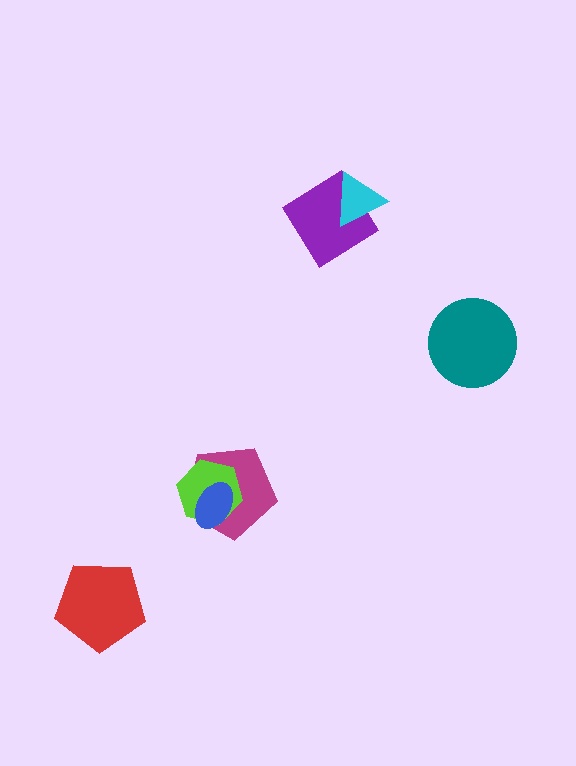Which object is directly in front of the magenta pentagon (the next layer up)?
The lime hexagon is directly in front of the magenta pentagon.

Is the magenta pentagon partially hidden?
Yes, it is partially covered by another shape.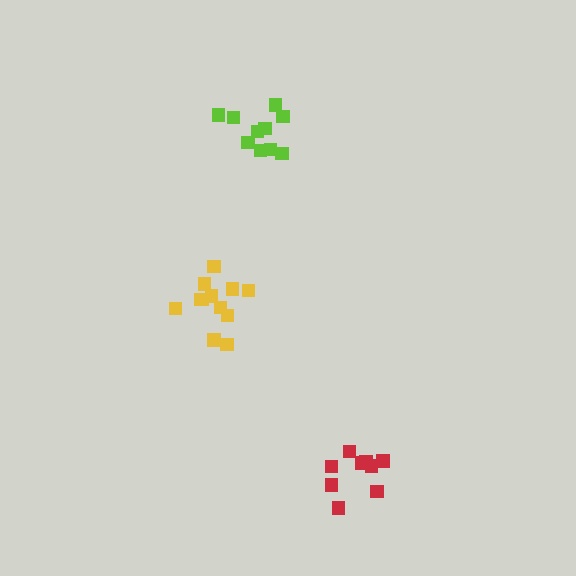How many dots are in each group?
Group 1: 10 dots, Group 2: 10 dots, Group 3: 12 dots (32 total).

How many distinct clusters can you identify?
There are 3 distinct clusters.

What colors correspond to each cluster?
The clusters are colored: red, lime, yellow.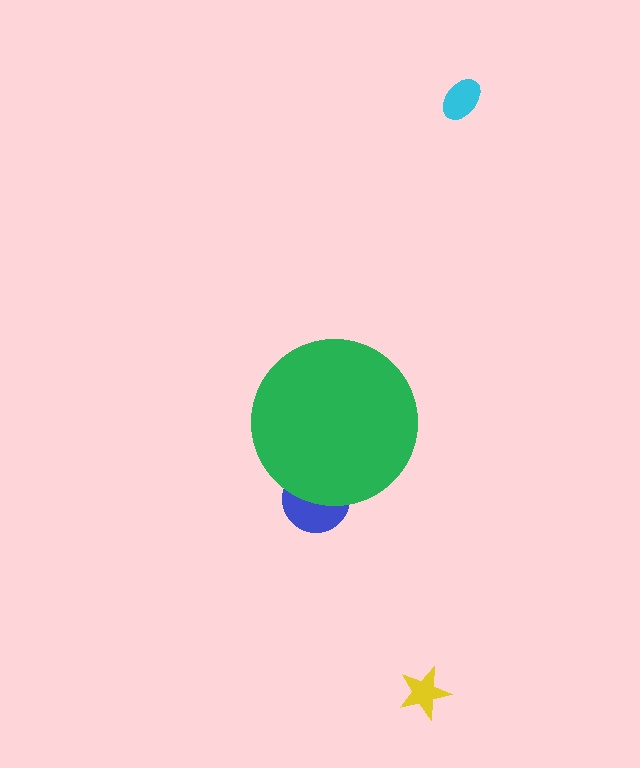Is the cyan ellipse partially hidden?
No, the cyan ellipse is fully visible.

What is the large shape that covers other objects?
A green circle.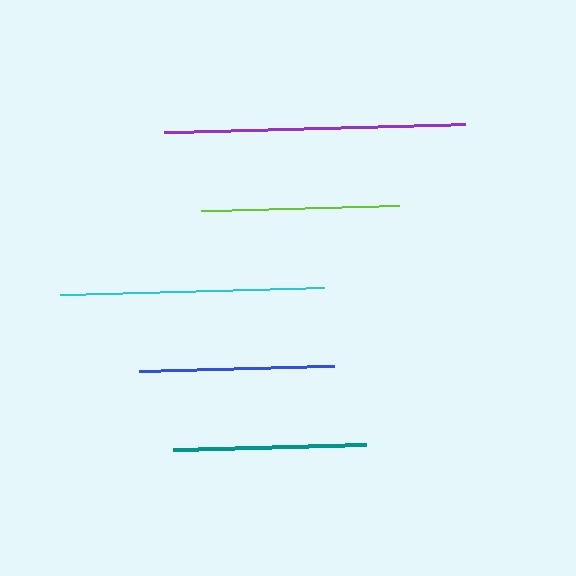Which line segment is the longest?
The purple line is the longest at approximately 301 pixels.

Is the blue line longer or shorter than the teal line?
The blue line is longer than the teal line.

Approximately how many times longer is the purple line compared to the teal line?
The purple line is approximately 1.6 times the length of the teal line.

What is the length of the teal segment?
The teal segment is approximately 192 pixels long.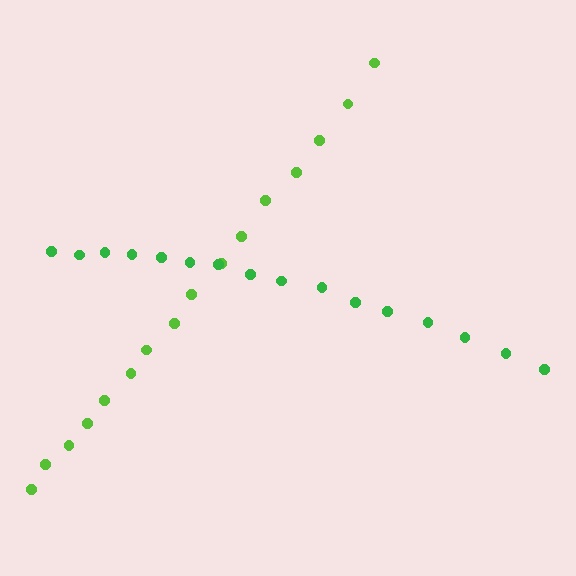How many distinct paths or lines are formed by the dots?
There are 2 distinct paths.